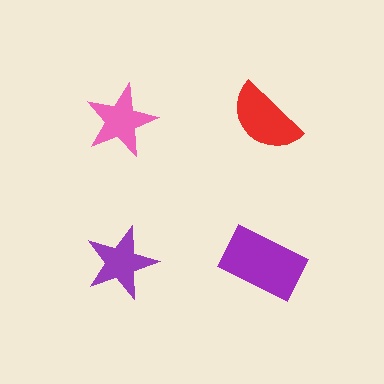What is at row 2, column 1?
A purple star.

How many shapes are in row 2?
2 shapes.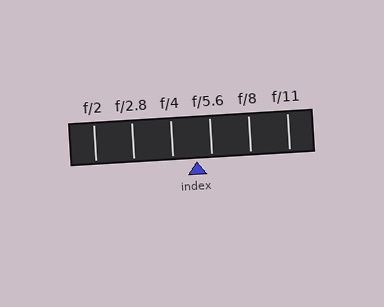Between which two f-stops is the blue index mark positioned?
The index mark is between f/4 and f/5.6.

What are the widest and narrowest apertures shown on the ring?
The widest aperture shown is f/2 and the narrowest is f/11.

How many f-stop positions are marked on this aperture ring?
There are 6 f-stop positions marked.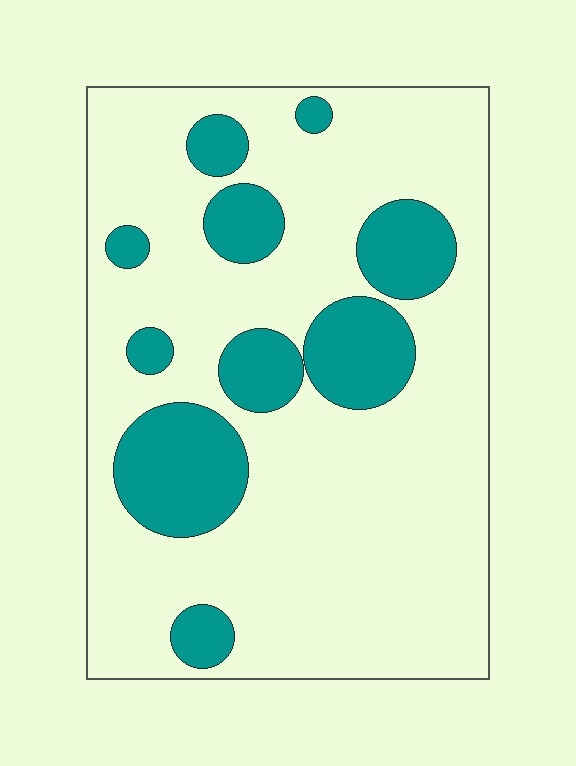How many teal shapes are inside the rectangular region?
10.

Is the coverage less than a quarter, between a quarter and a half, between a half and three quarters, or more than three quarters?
Less than a quarter.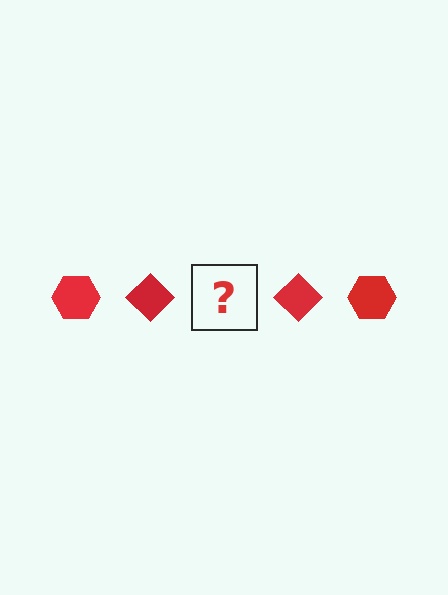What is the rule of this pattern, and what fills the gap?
The rule is that the pattern cycles through hexagon, diamond shapes in red. The gap should be filled with a red hexagon.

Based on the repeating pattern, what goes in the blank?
The blank should be a red hexagon.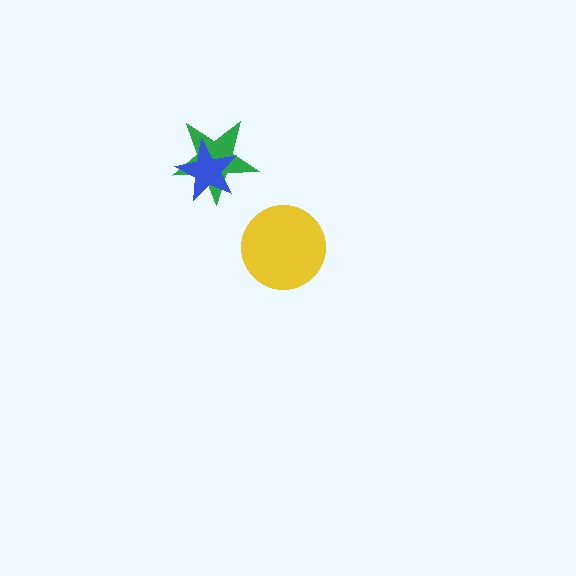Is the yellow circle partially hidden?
No, no other shape covers it.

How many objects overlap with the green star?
1 object overlaps with the green star.